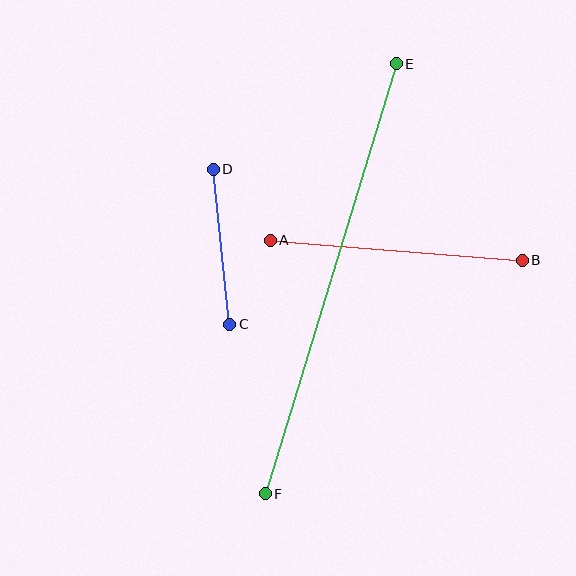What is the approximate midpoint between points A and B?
The midpoint is at approximately (396, 250) pixels.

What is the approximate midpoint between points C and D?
The midpoint is at approximately (221, 247) pixels.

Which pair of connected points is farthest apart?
Points E and F are farthest apart.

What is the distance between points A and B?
The distance is approximately 253 pixels.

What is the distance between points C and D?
The distance is approximately 156 pixels.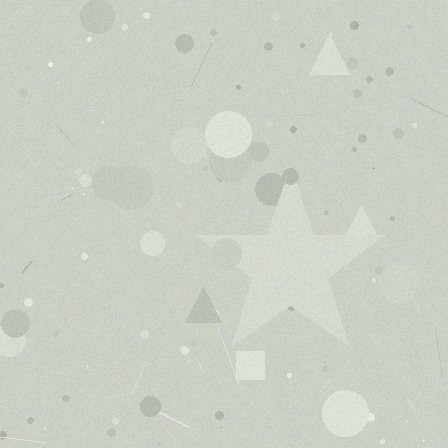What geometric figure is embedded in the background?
A star is embedded in the background.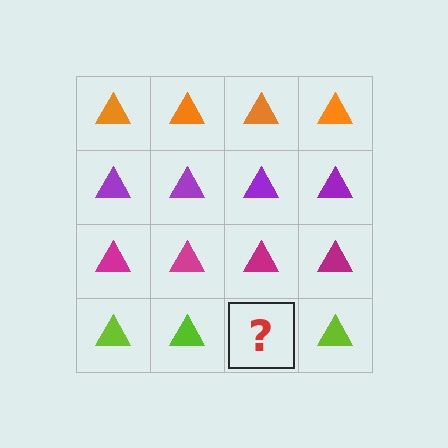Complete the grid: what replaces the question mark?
The question mark should be replaced with a lime triangle.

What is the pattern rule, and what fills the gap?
The rule is that each row has a consistent color. The gap should be filled with a lime triangle.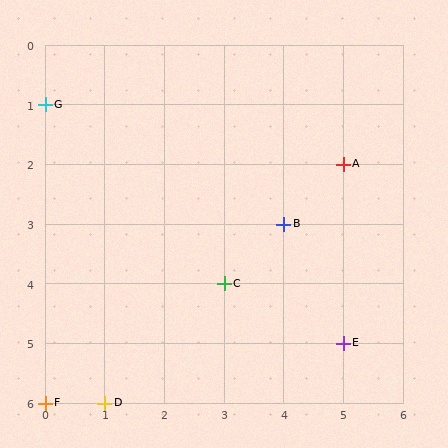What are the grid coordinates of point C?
Point C is at grid coordinates (3, 4).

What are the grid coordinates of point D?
Point D is at grid coordinates (1, 6).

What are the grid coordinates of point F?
Point F is at grid coordinates (0, 6).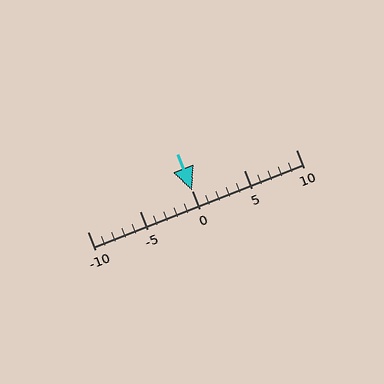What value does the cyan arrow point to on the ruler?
The cyan arrow points to approximately 0.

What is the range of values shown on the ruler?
The ruler shows values from -10 to 10.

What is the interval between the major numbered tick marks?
The major tick marks are spaced 5 units apart.